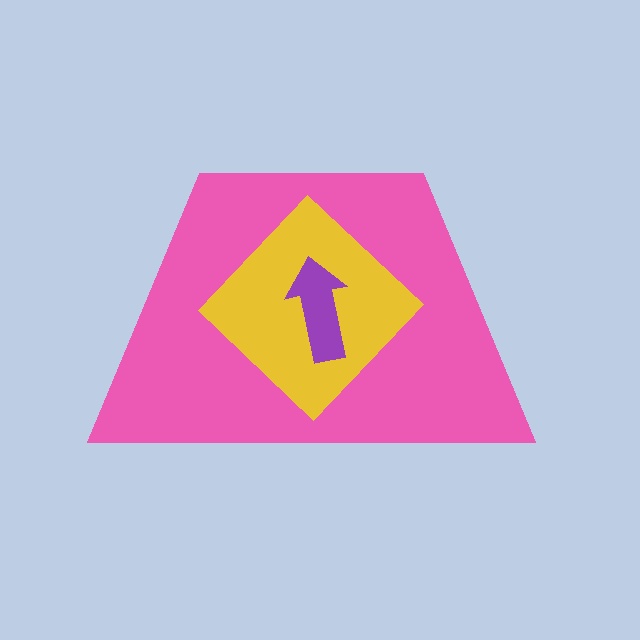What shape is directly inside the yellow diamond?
The purple arrow.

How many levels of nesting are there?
3.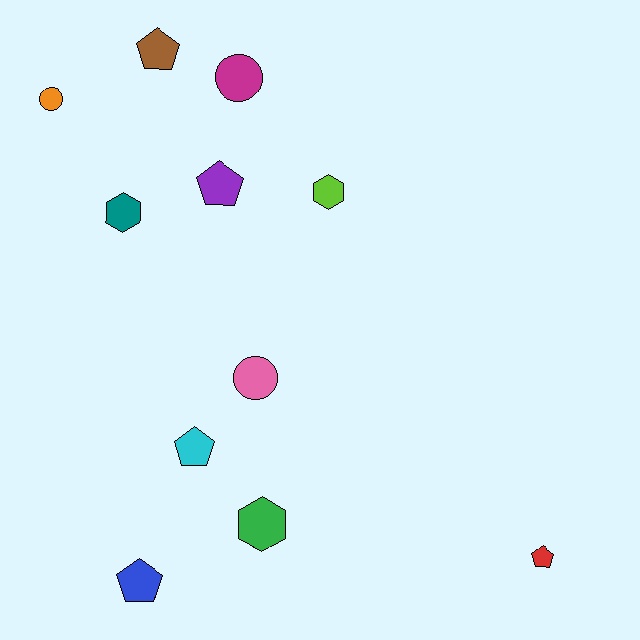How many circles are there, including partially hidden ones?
There are 3 circles.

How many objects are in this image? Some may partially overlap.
There are 11 objects.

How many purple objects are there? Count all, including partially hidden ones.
There is 1 purple object.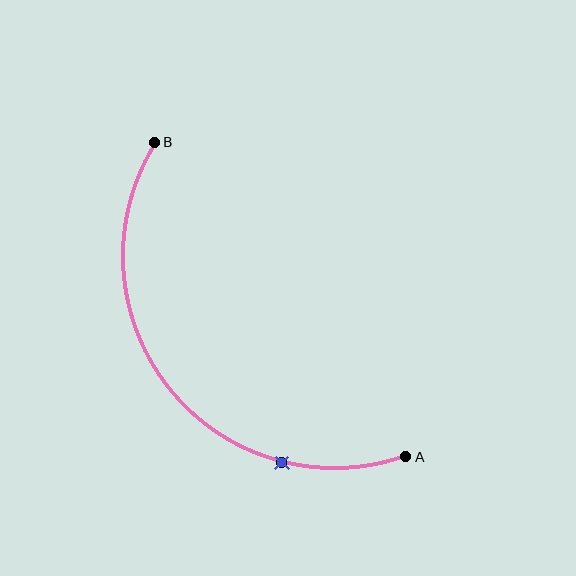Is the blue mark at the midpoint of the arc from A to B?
No. The blue mark lies on the arc but is closer to endpoint A. The arc midpoint would be at the point on the curve equidistant along the arc from both A and B.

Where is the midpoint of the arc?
The arc midpoint is the point on the curve farthest from the straight line joining A and B. It sits below and to the left of that line.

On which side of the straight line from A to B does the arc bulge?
The arc bulges below and to the left of the straight line connecting A and B.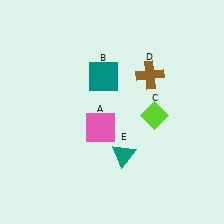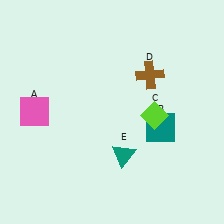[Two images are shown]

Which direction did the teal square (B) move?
The teal square (B) moved right.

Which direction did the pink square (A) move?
The pink square (A) moved left.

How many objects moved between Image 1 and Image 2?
2 objects moved between the two images.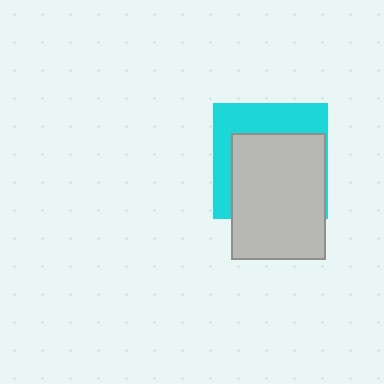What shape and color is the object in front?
The object in front is a light gray rectangle.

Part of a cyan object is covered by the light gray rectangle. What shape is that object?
It is a square.